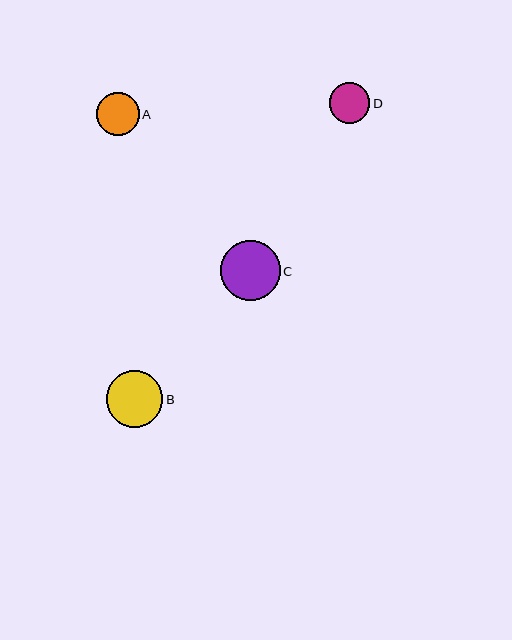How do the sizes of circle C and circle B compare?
Circle C and circle B are approximately the same size.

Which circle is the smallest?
Circle D is the smallest with a size of approximately 40 pixels.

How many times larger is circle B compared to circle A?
Circle B is approximately 1.3 times the size of circle A.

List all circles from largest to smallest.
From largest to smallest: C, B, A, D.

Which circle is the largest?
Circle C is the largest with a size of approximately 59 pixels.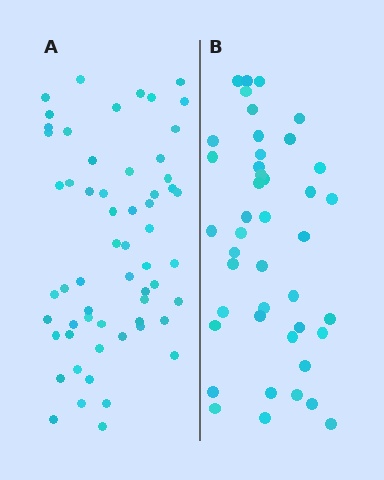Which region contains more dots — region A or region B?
Region A (the left region) has more dots.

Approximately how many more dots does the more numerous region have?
Region A has approximately 15 more dots than region B.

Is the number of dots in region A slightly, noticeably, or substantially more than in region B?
Region A has noticeably more, but not dramatically so. The ratio is roughly 1.4 to 1.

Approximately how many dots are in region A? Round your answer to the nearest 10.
About 60 dots. (The exact count is 59, which rounds to 60.)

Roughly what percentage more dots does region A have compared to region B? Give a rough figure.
About 35% more.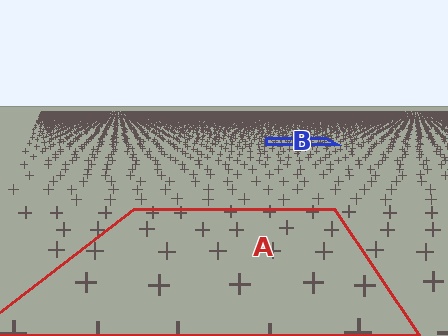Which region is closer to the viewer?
Region A is closer. The texture elements there are larger and more spread out.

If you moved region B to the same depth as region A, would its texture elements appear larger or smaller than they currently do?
They would appear larger. At a closer depth, the same texture elements are projected at a bigger on-screen size.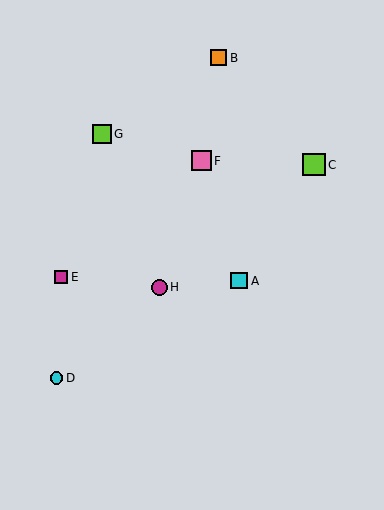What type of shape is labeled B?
Shape B is an orange square.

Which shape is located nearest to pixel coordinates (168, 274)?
The magenta circle (labeled H) at (159, 287) is nearest to that location.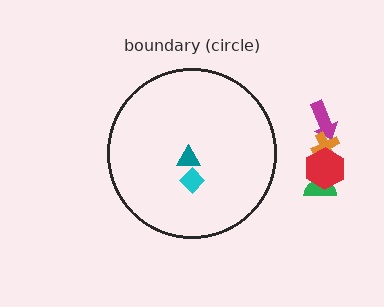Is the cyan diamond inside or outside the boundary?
Inside.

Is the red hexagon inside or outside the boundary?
Outside.